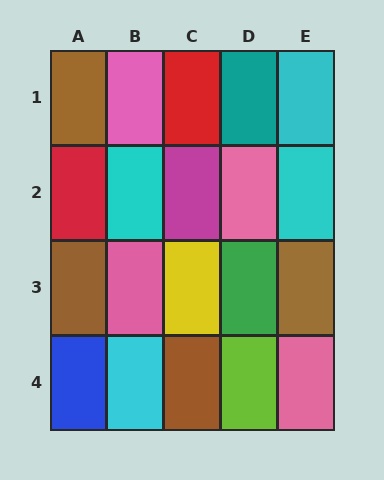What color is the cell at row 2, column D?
Pink.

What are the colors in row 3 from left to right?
Brown, pink, yellow, green, brown.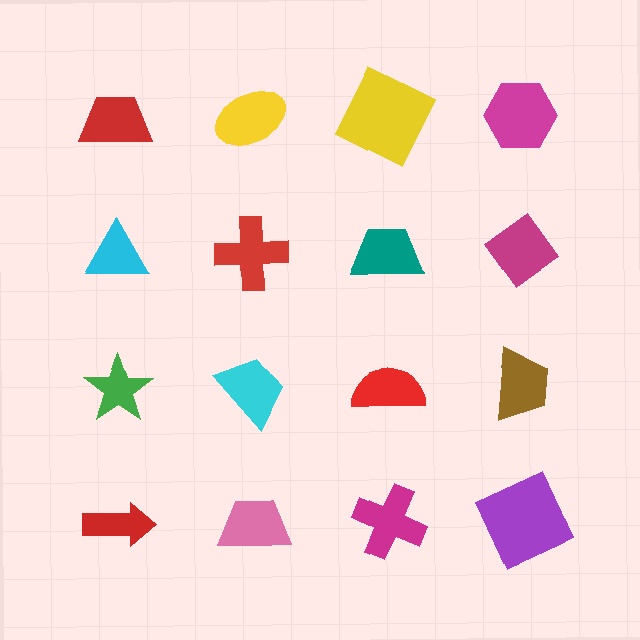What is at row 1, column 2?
A yellow ellipse.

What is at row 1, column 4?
A magenta hexagon.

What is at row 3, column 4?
A brown trapezoid.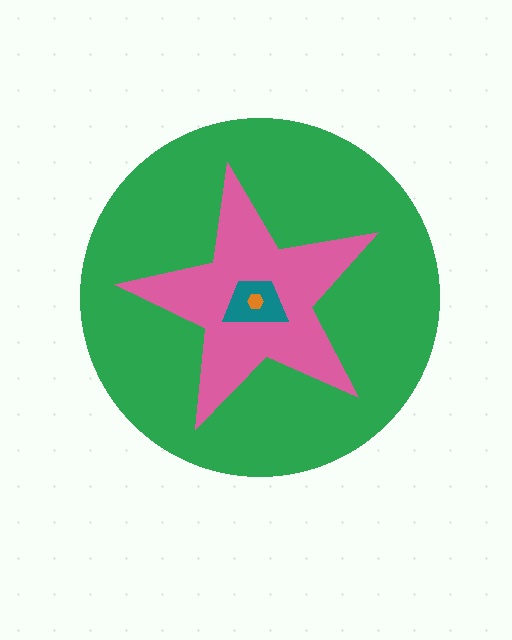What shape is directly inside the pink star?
The teal trapezoid.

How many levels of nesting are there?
4.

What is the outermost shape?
The green circle.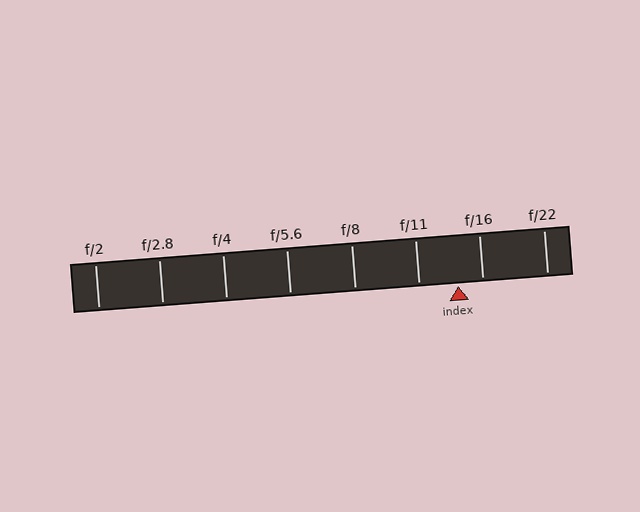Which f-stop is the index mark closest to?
The index mark is closest to f/16.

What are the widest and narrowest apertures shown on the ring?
The widest aperture shown is f/2 and the narrowest is f/22.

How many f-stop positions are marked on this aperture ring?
There are 8 f-stop positions marked.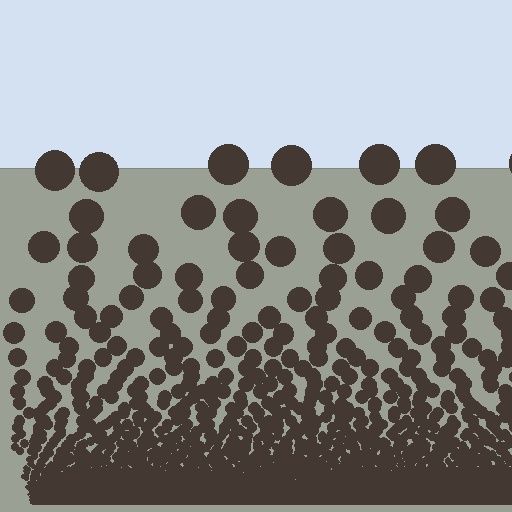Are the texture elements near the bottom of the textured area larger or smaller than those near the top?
Smaller. The gradient is inverted — elements near the bottom are smaller and denser.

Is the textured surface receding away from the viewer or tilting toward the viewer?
The surface appears to tilt toward the viewer. Texture elements get larger and sparser toward the top.